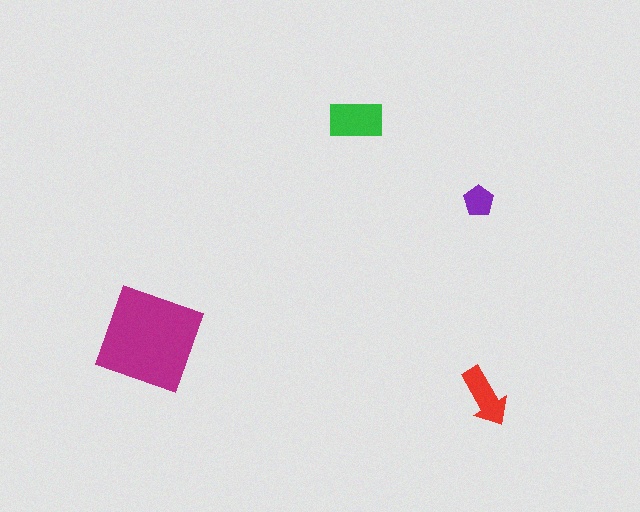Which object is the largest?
The magenta square.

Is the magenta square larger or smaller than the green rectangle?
Larger.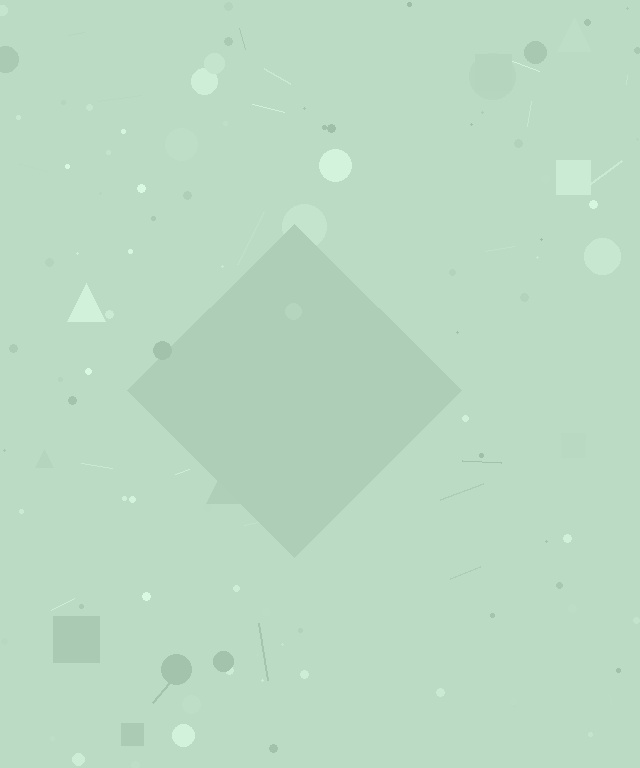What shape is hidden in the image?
A diamond is hidden in the image.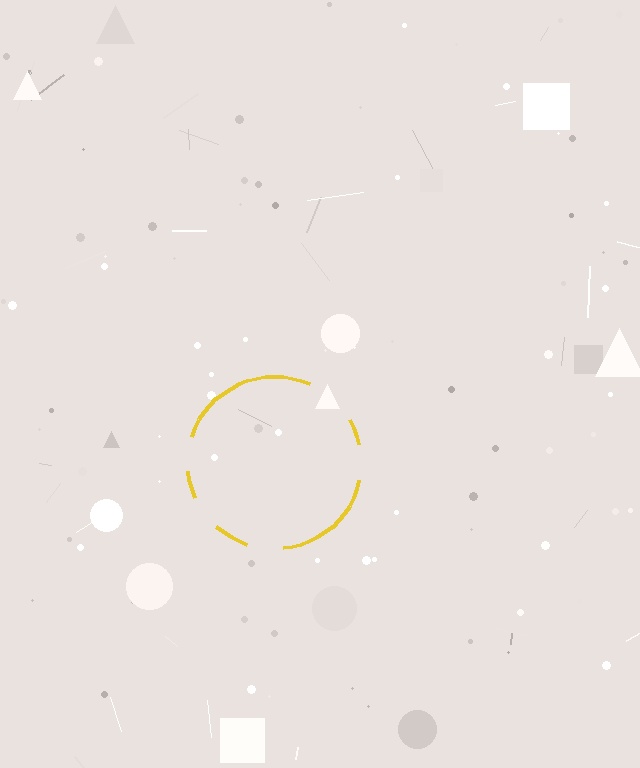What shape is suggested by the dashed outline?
The dashed outline suggests a circle.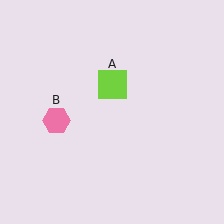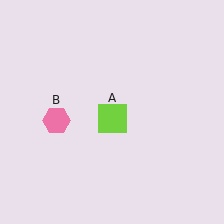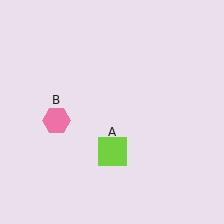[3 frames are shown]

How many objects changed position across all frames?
1 object changed position: lime square (object A).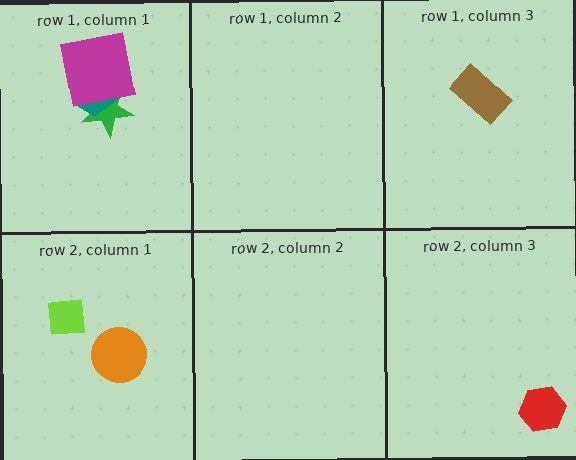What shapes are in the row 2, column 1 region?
The orange circle, the lime square.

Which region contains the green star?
The row 1, column 1 region.